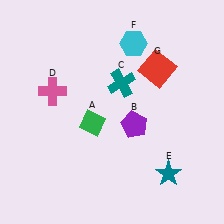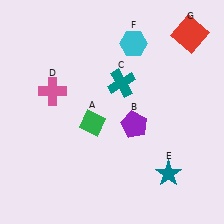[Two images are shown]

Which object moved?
The red square (G) moved up.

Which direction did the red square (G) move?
The red square (G) moved up.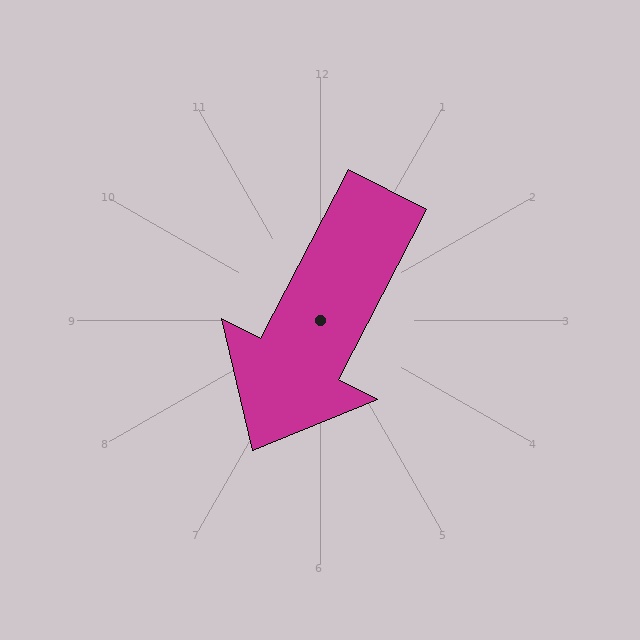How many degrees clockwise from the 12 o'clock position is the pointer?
Approximately 207 degrees.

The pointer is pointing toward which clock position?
Roughly 7 o'clock.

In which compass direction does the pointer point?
Southwest.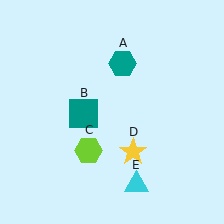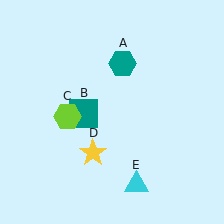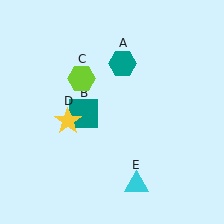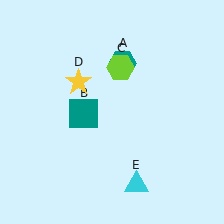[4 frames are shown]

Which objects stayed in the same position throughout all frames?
Teal hexagon (object A) and teal square (object B) and cyan triangle (object E) remained stationary.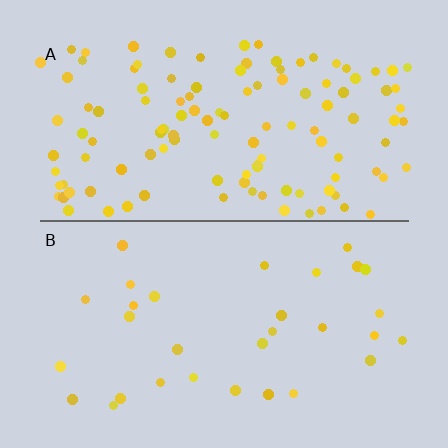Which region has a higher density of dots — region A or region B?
A (the top).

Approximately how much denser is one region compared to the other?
Approximately 3.7× — region A over region B.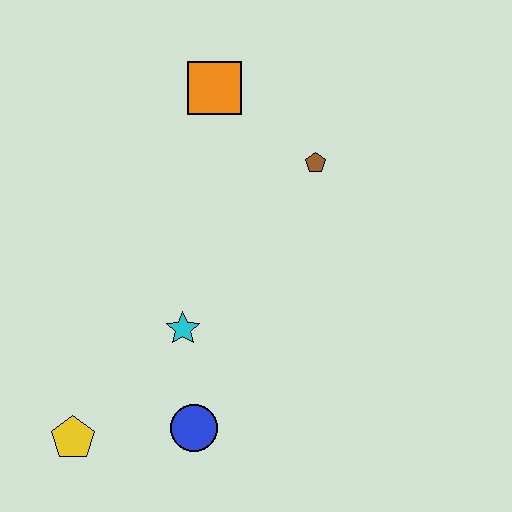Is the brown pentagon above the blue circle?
Yes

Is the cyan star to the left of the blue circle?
Yes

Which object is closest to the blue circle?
The cyan star is closest to the blue circle.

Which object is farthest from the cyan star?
The orange square is farthest from the cyan star.